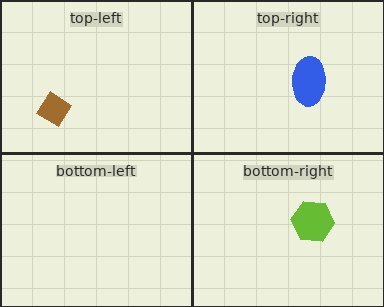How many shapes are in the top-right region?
1.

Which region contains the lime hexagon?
The bottom-right region.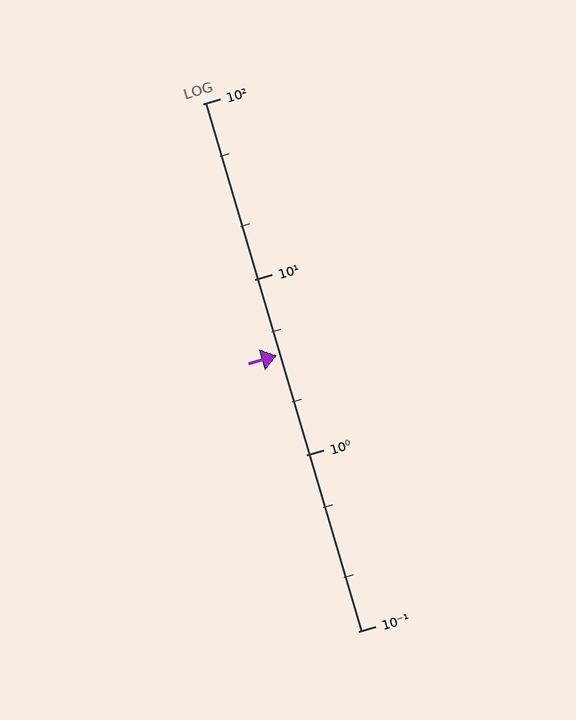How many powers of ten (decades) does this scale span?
The scale spans 3 decades, from 0.1 to 100.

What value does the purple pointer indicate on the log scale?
The pointer indicates approximately 3.7.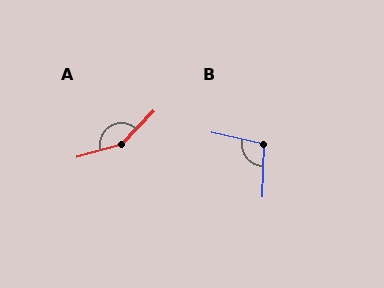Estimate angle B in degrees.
Approximately 101 degrees.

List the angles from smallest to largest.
B (101°), A (151°).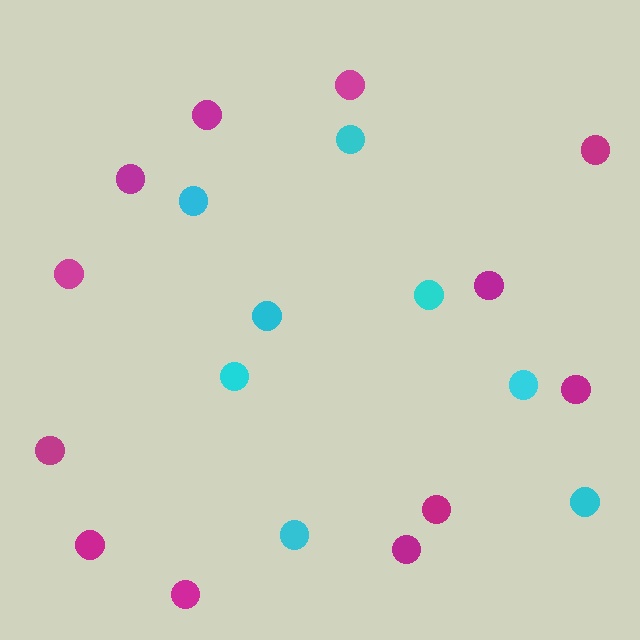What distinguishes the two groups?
There are 2 groups: one group of magenta circles (12) and one group of cyan circles (8).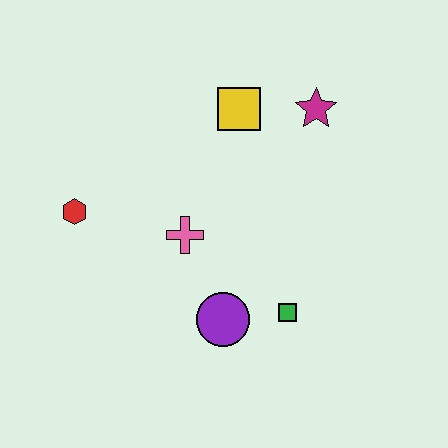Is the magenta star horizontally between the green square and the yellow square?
No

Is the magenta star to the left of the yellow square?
No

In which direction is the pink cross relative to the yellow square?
The pink cross is below the yellow square.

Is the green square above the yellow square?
No